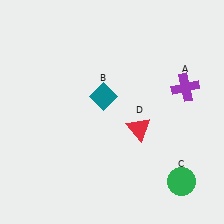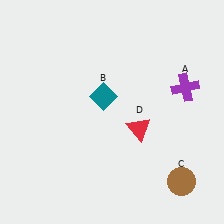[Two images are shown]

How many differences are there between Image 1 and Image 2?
There is 1 difference between the two images.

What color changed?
The circle (C) changed from green in Image 1 to brown in Image 2.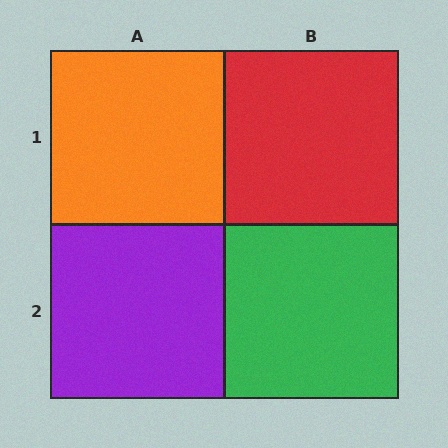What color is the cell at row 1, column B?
Red.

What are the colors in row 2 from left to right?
Purple, green.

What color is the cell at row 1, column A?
Orange.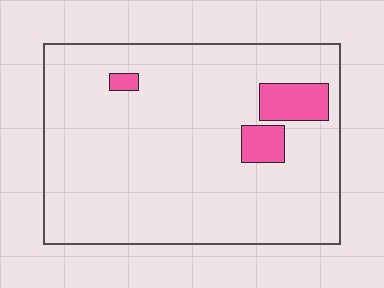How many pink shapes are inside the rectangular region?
3.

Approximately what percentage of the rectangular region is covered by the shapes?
Approximately 10%.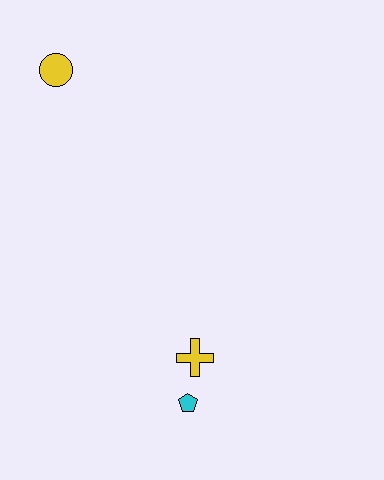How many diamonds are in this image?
There are no diamonds.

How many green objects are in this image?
There are no green objects.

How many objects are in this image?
There are 3 objects.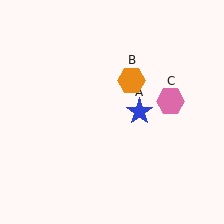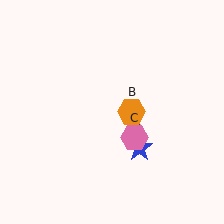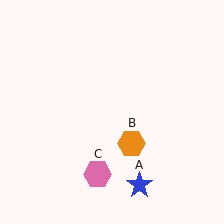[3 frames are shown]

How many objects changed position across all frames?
3 objects changed position: blue star (object A), orange hexagon (object B), pink hexagon (object C).